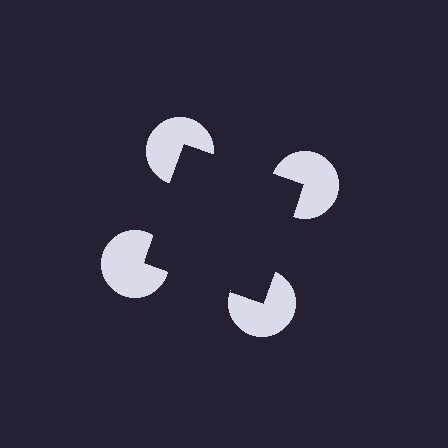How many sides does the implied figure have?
4 sides.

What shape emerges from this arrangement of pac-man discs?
An illusory square — its edges are inferred from the aligned wedge cuts in the pac-man discs, not physically drawn.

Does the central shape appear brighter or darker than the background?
It typically appears slightly darker than the background, even though no actual brightness change is drawn.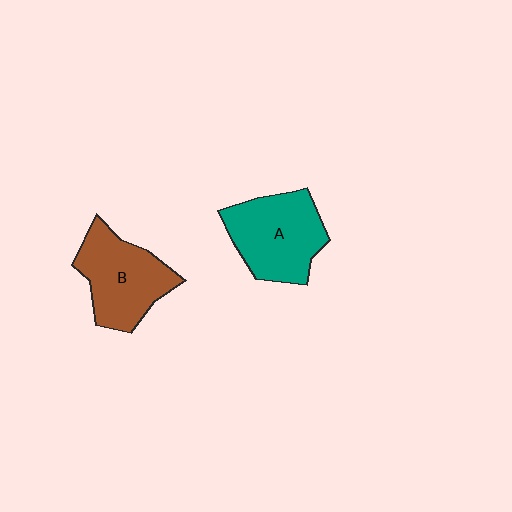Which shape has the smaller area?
Shape B (brown).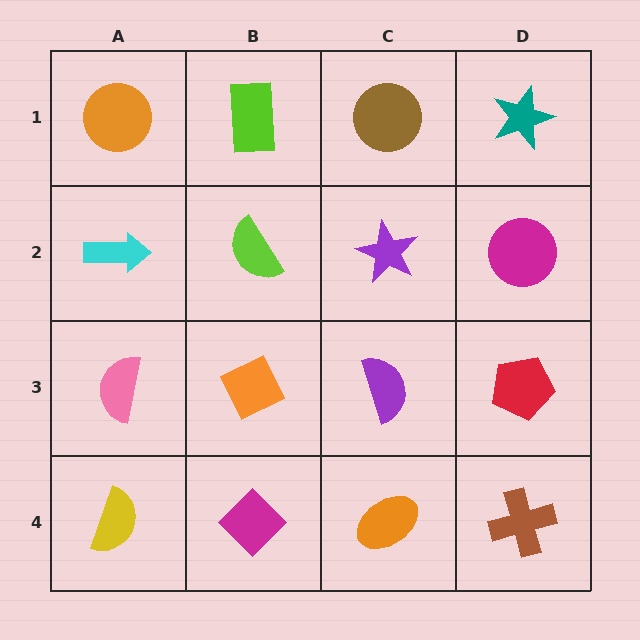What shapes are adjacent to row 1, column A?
A cyan arrow (row 2, column A), a lime rectangle (row 1, column B).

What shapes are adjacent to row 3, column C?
A purple star (row 2, column C), an orange ellipse (row 4, column C), an orange diamond (row 3, column B), a red pentagon (row 3, column D).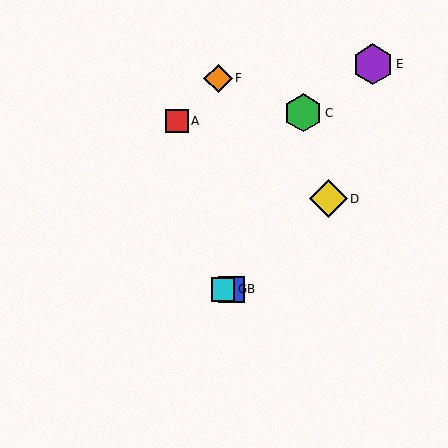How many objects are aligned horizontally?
2 objects (B, G) are aligned horizontally.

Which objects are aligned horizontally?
Objects B, G are aligned horizontally.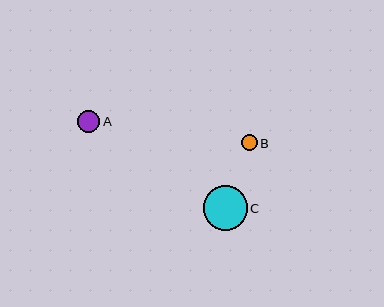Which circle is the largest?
Circle C is the largest with a size of approximately 44 pixels.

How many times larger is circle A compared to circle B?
Circle A is approximately 1.4 times the size of circle B.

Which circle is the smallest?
Circle B is the smallest with a size of approximately 16 pixels.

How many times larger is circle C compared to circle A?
Circle C is approximately 2.0 times the size of circle A.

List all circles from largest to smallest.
From largest to smallest: C, A, B.